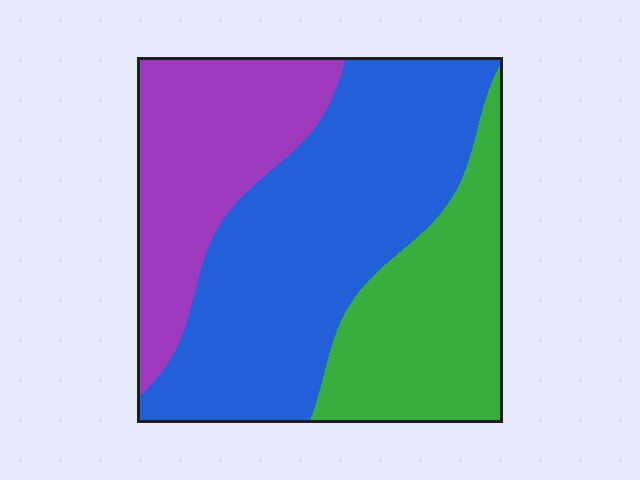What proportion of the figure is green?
Green takes up between a quarter and a half of the figure.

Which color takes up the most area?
Blue, at roughly 50%.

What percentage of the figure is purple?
Purple takes up about one quarter (1/4) of the figure.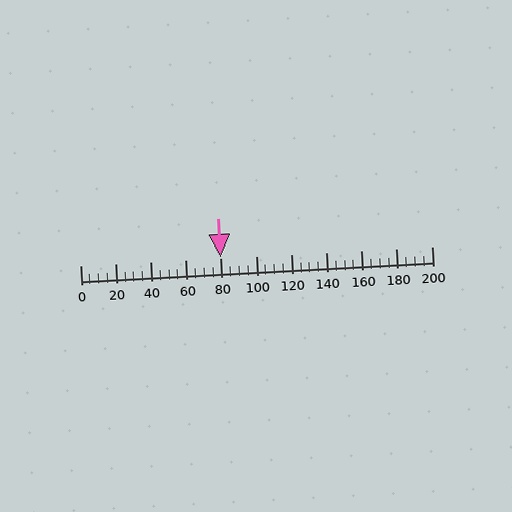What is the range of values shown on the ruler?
The ruler shows values from 0 to 200.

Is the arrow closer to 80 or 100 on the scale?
The arrow is closer to 80.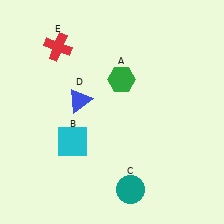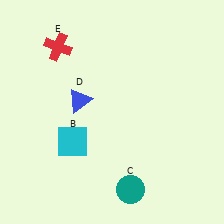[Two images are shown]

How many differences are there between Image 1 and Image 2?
There is 1 difference between the two images.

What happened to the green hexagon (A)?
The green hexagon (A) was removed in Image 2. It was in the top-right area of Image 1.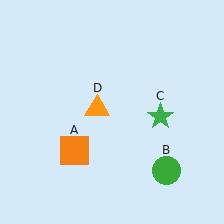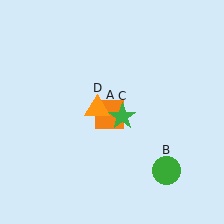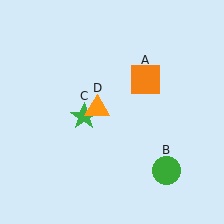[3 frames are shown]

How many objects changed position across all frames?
2 objects changed position: orange square (object A), green star (object C).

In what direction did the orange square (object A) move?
The orange square (object A) moved up and to the right.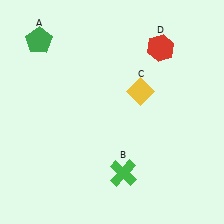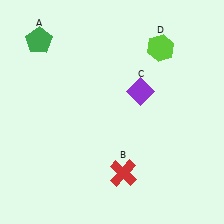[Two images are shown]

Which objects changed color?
B changed from green to red. C changed from yellow to purple. D changed from red to lime.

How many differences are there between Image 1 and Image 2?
There are 3 differences between the two images.